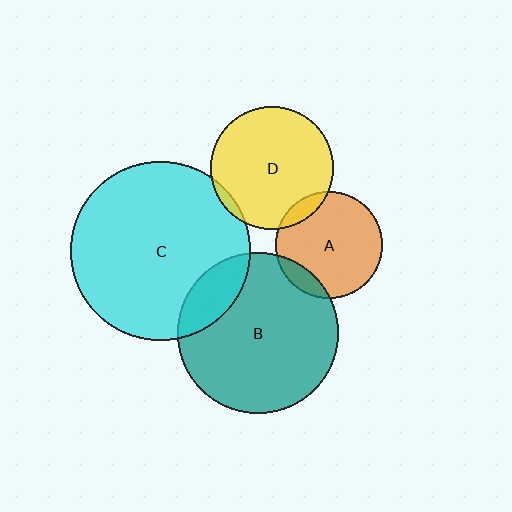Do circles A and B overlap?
Yes.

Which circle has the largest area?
Circle C (cyan).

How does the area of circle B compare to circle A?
Approximately 2.2 times.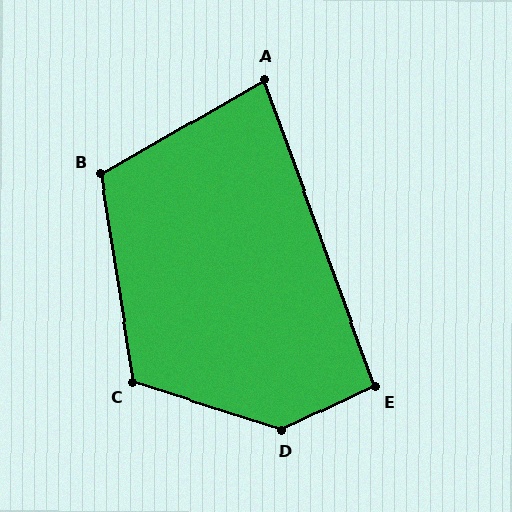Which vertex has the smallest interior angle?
A, at approximately 80 degrees.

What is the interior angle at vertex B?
Approximately 111 degrees (obtuse).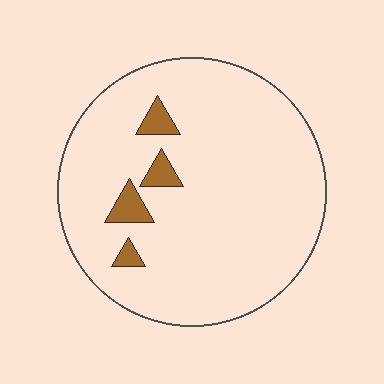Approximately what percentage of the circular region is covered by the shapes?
Approximately 5%.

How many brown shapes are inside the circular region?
4.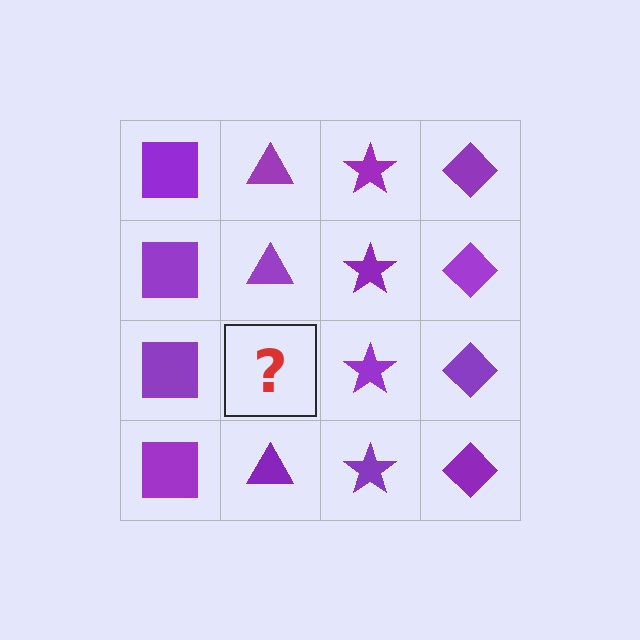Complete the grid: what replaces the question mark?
The question mark should be replaced with a purple triangle.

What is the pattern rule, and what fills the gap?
The rule is that each column has a consistent shape. The gap should be filled with a purple triangle.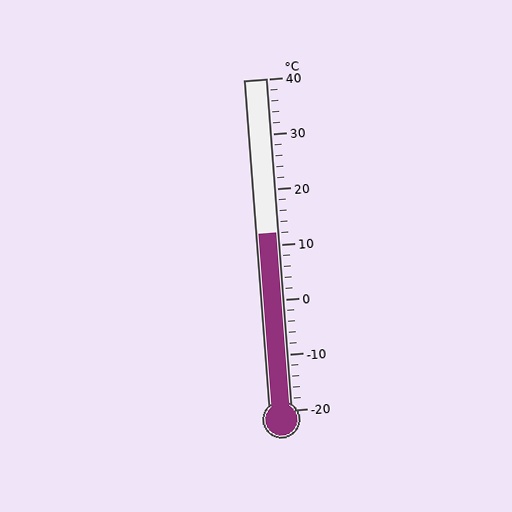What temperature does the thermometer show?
The thermometer shows approximately 12°C.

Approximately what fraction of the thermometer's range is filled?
The thermometer is filled to approximately 55% of its range.